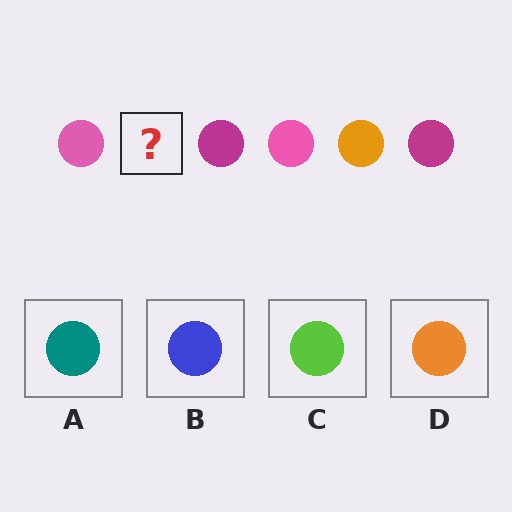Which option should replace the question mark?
Option D.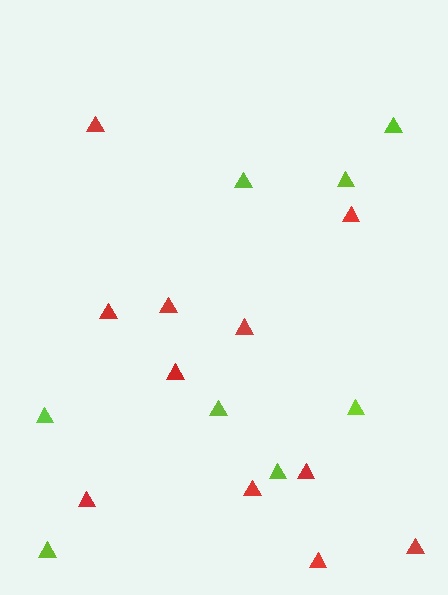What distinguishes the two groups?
There are 2 groups: one group of lime triangles (8) and one group of red triangles (11).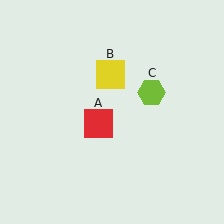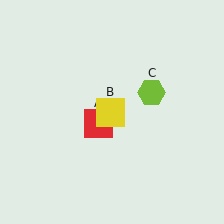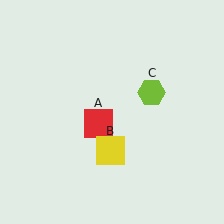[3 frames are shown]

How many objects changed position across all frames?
1 object changed position: yellow square (object B).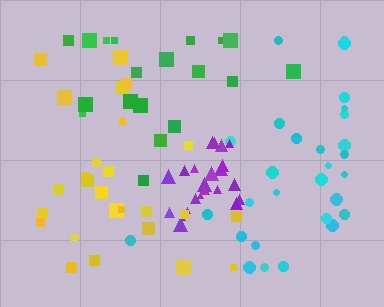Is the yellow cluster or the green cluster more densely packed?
Yellow.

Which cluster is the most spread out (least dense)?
Green.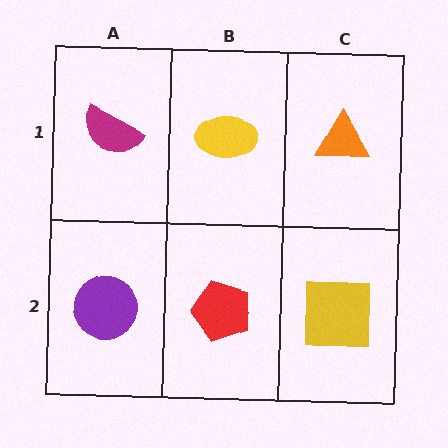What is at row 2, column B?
A red pentagon.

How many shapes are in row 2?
3 shapes.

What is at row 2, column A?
A purple circle.